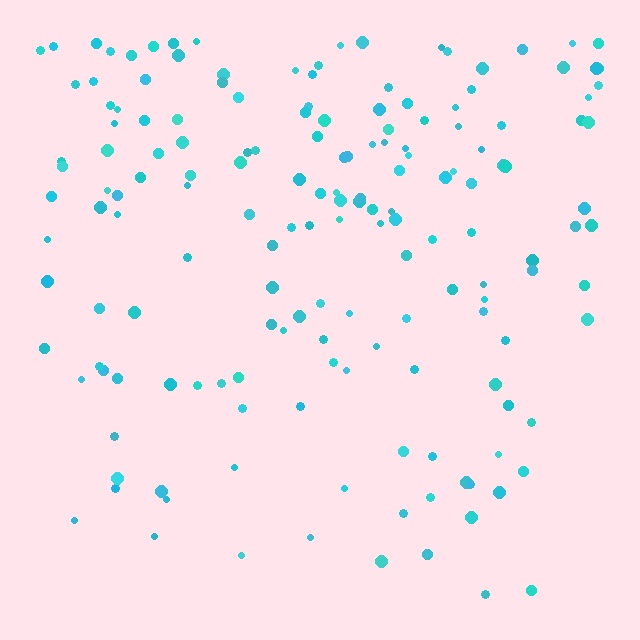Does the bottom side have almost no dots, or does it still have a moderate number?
Still a moderate number, just noticeably fewer than the top.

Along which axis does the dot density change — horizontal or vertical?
Vertical.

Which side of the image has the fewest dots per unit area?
The bottom.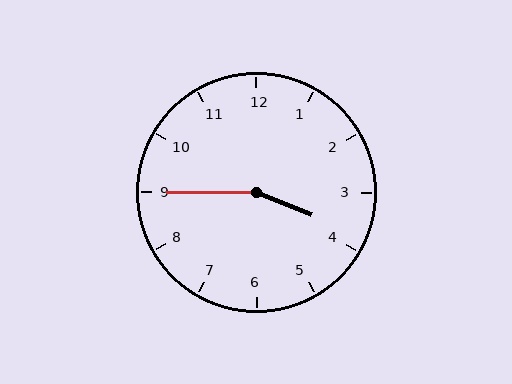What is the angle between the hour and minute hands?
Approximately 158 degrees.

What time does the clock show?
3:45.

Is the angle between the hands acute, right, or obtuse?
It is obtuse.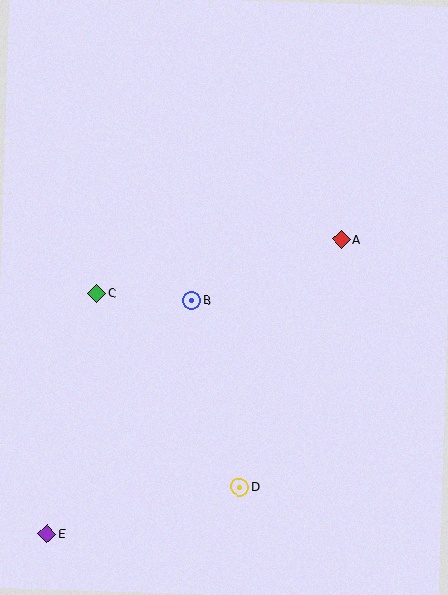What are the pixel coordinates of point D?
Point D is at (240, 487).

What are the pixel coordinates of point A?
Point A is at (341, 240).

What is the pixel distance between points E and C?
The distance between E and C is 245 pixels.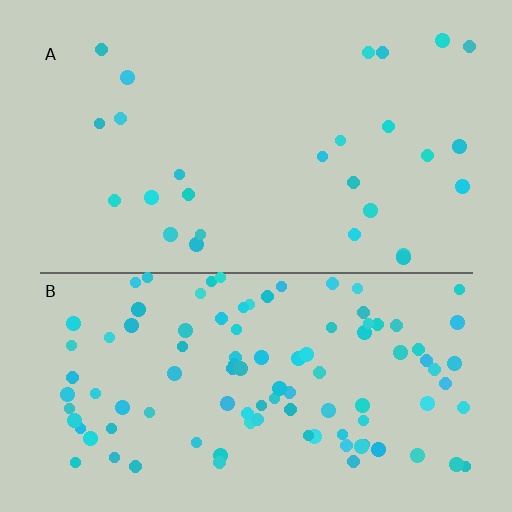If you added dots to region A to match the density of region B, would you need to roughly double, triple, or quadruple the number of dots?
Approximately quadruple.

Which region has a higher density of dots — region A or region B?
B (the bottom).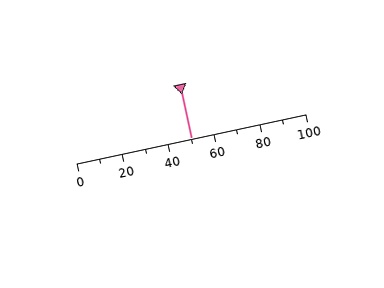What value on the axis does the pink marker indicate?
The marker indicates approximately 50.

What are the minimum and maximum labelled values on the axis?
The axis runs from 0 to 100.